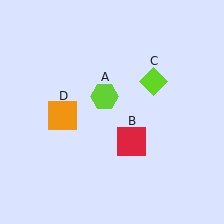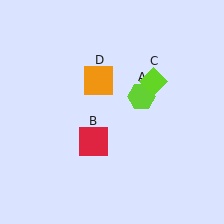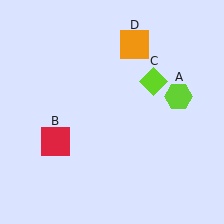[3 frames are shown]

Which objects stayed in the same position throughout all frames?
Lime diamond (object C) remained stationary.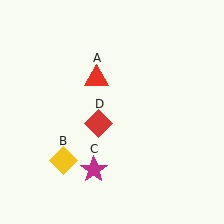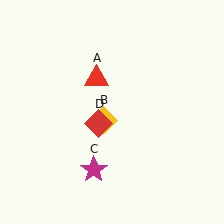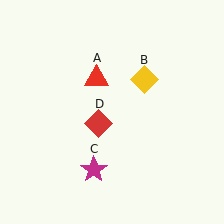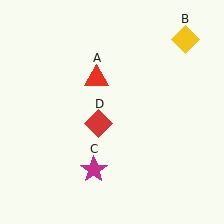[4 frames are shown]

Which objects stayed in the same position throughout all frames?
Red triangle (object A) and magenta star (object C) and red diamond (object D) remained stationary.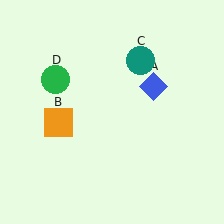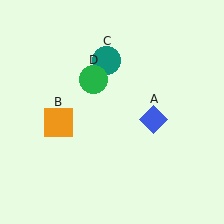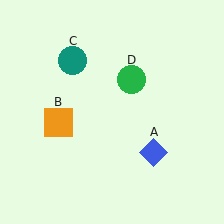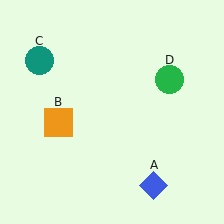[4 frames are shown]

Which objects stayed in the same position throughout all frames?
Orange square (object B) remained stationary.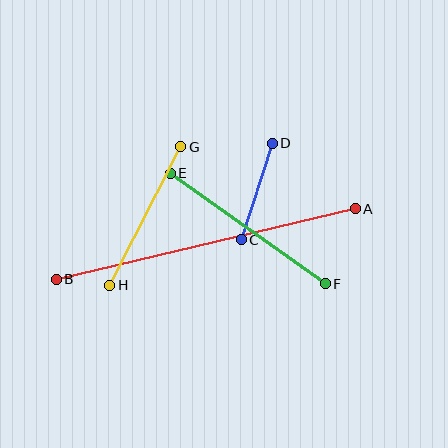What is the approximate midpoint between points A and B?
The midpoint is at approximately (206, 244) pixels.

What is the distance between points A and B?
The distance is approximately 307 pixels.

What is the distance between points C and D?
The distance is approximately 101 pixels.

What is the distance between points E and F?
The distance is approximately 190 pixels.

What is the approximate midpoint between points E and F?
The midpoint is at approximately (248, 228) pixels.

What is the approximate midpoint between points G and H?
The midpoint is at approximately (145, 216) pixels.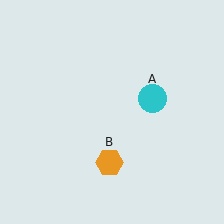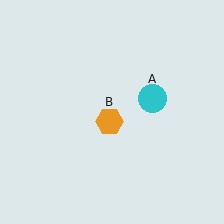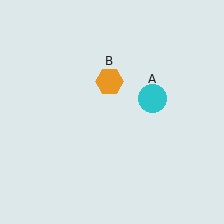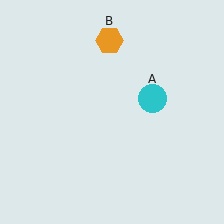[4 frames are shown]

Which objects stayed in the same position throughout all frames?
Cyan circle (object A) remained stationary.